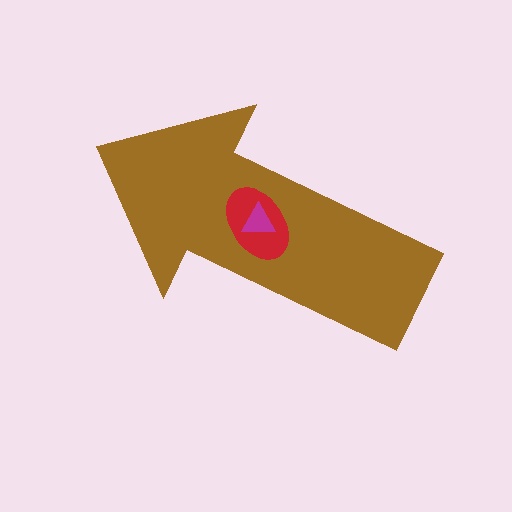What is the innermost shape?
The magenta triangle.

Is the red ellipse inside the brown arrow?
Yes.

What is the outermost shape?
The brown arrow.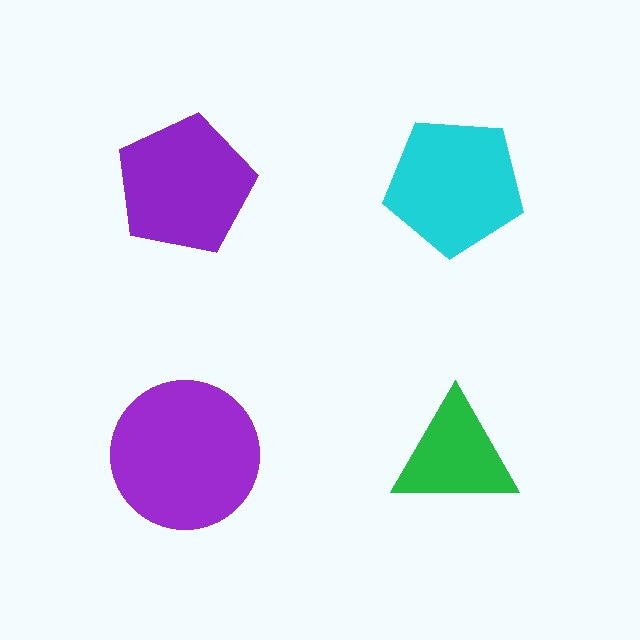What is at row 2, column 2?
A green triangle.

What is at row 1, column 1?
A purple pentagon.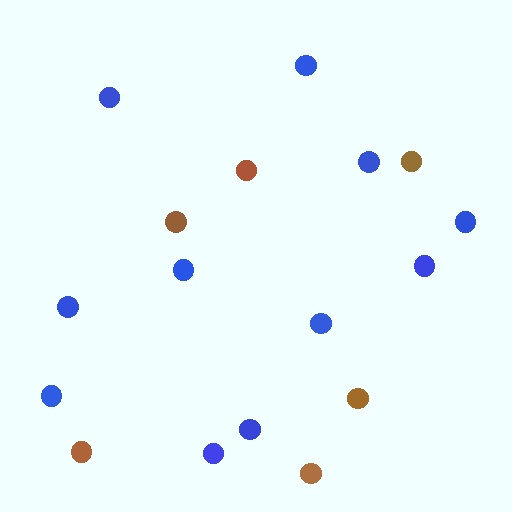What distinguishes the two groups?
There are 2 groups: one group of brown circles (6) and one group of blue circles (11).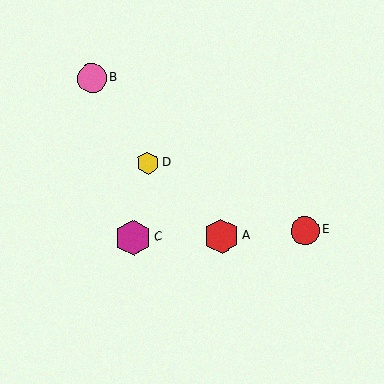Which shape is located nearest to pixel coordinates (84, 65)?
The pink circle (labeled B) at (92, 78) is nearest to that location.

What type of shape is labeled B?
Shape B is a pink circle.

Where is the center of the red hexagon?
The center of the red hexagon is at (221, 236).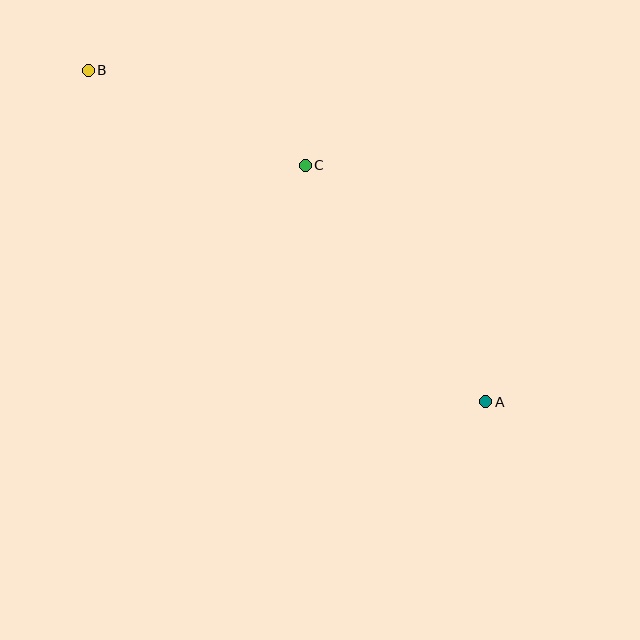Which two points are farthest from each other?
Points A and B are farthest from each other.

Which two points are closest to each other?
Points B and C are closest to each other.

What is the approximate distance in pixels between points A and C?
The distance between A and C is approximately 297 pixels.